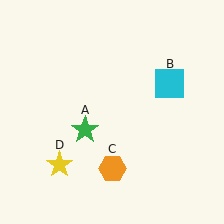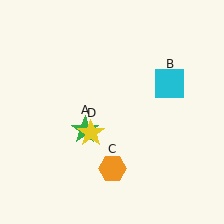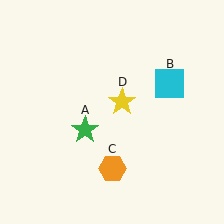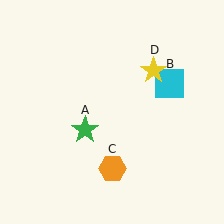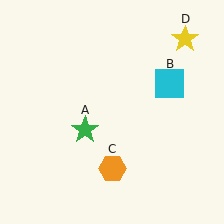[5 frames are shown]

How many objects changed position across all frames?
1 object changed position: yellow star (object D).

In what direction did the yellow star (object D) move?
The yellow star (object D) moved up and to the right.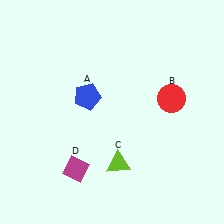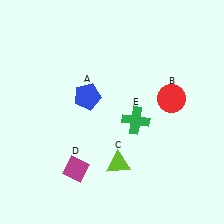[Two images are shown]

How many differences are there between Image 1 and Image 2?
There is 1 difference between the two images.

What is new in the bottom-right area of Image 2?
A green cross (E) was added in the bottom-right area of Image 2.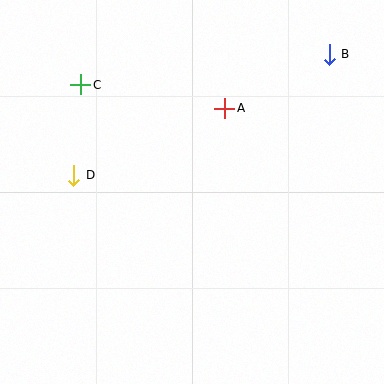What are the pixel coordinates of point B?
Point B is at (329, 54).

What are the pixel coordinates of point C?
Point C is at (81, 85).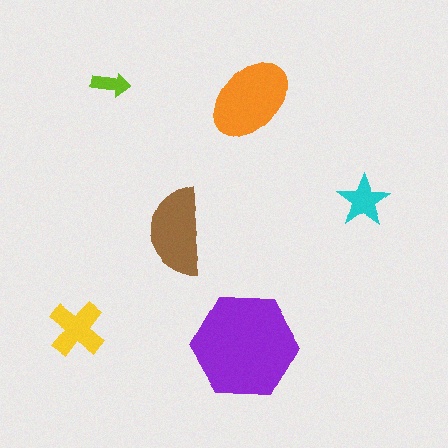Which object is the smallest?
The lime arrow.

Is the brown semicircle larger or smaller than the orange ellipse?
Smaller.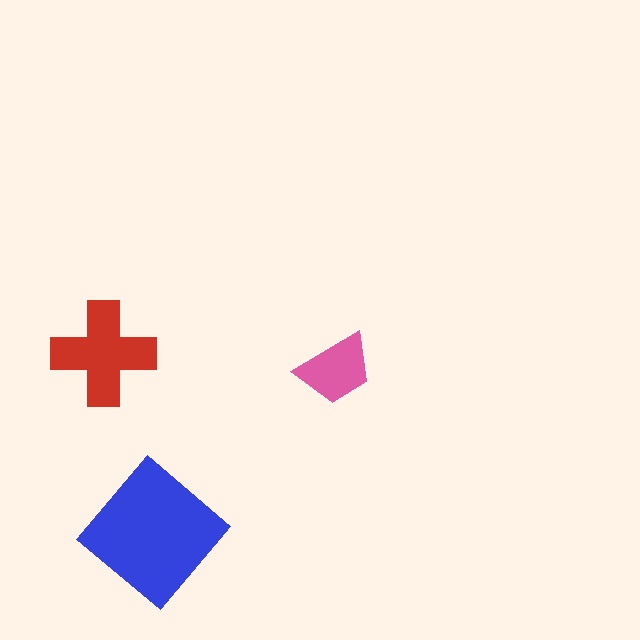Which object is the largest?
The blue diamond.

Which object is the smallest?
The pink trapezoid.